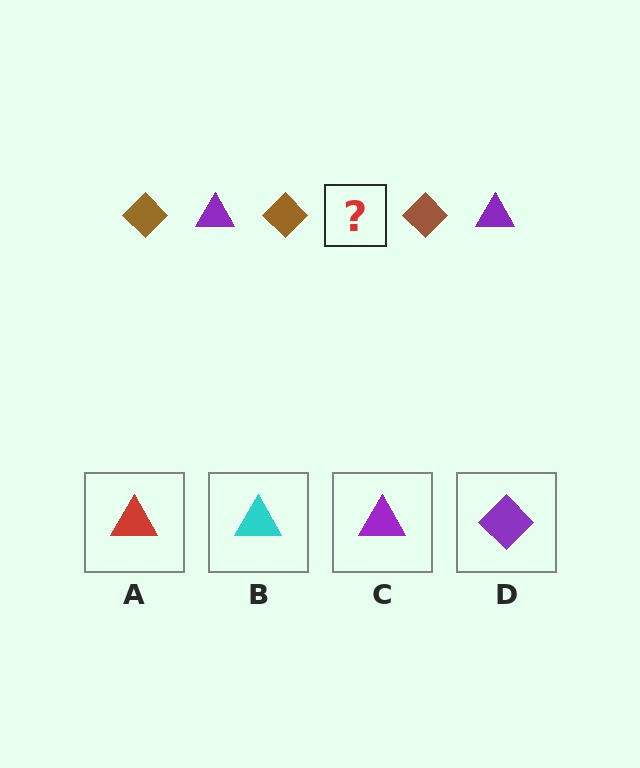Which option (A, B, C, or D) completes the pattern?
C.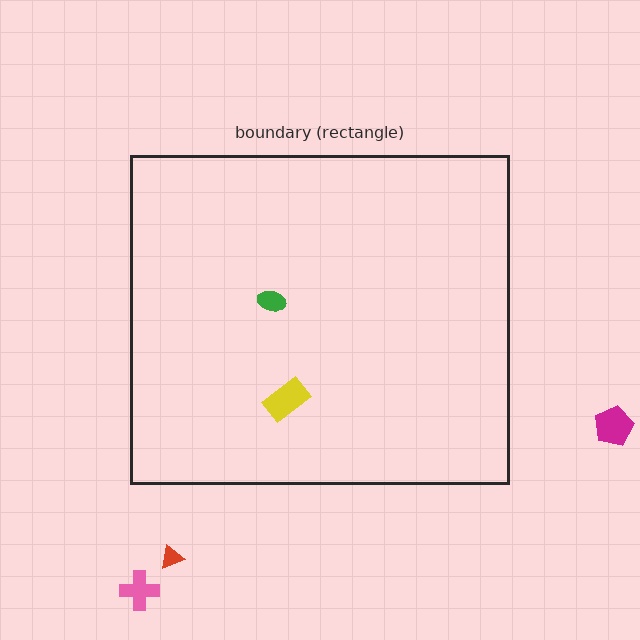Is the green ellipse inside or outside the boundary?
Inside.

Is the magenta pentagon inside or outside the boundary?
Outside.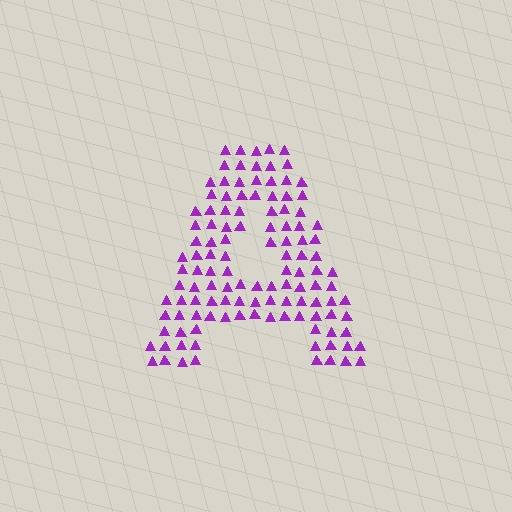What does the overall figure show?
The overall figure shows the letter A.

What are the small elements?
The small elements are triangles.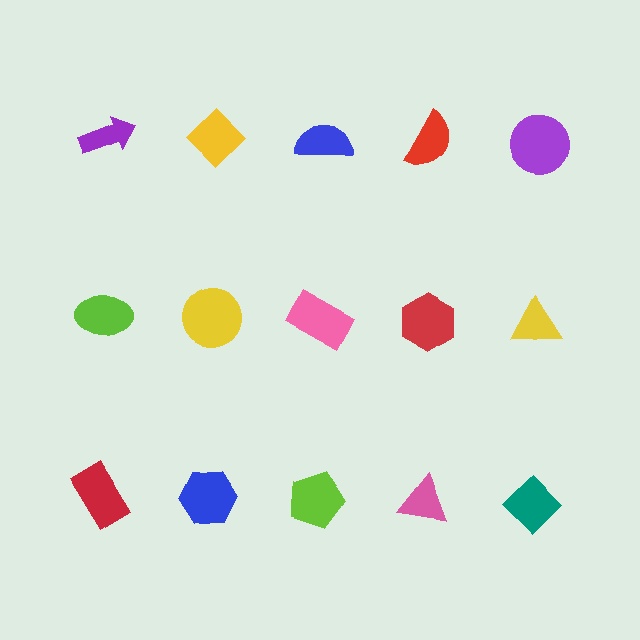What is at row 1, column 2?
A yellow diamond.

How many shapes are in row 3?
5 shapes.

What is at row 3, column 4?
A pink triangle.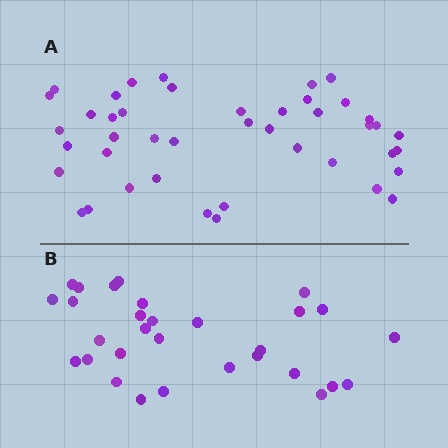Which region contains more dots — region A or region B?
Region A (the top region) has more dots.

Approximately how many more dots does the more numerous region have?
Region A has approximately 15 more dots than region B.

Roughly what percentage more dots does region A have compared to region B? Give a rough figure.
About 45% more.